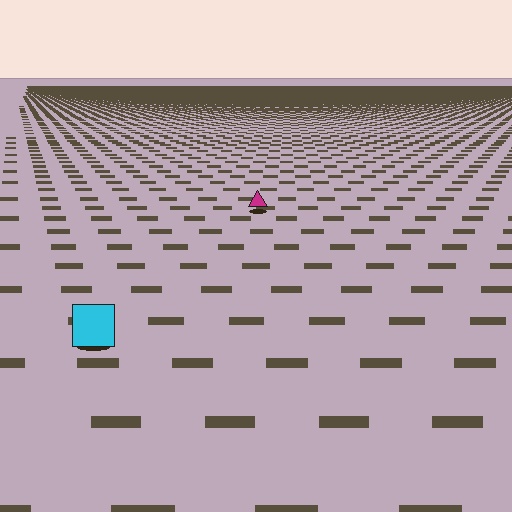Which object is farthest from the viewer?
The magenta triangle is farthest from the viewer. It appears smaller and the ground texture around it is denser.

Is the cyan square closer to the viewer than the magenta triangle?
Yes. The cyan square is closer — you can tell from the texture gradient: the ground texture is coarser near it.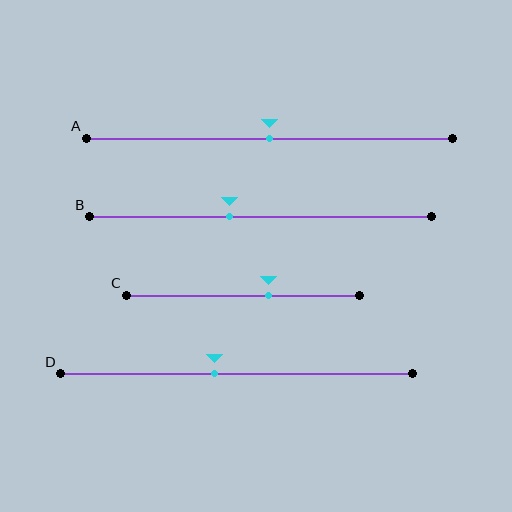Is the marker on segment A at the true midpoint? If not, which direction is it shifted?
Yes, the marker on segment A is at the true midpoint.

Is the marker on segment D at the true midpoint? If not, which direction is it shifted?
No, the marker on segment D is shifted to the left by about 6% of the segment length.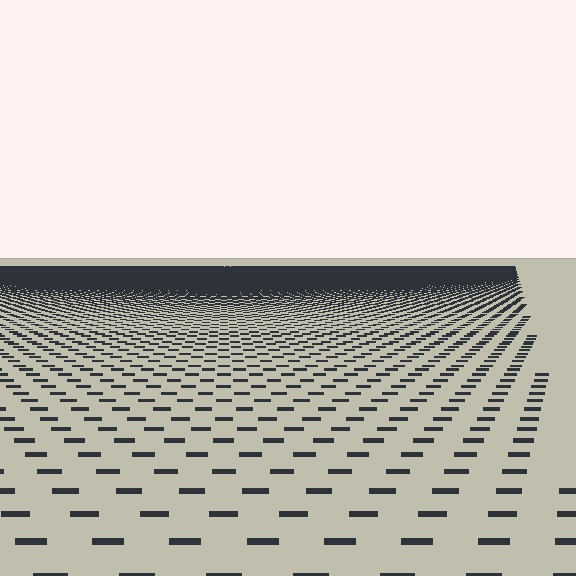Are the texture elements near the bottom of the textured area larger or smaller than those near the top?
Larger. Near the bottom, elements are closer to the viewer and appear at a bigger on-screen size.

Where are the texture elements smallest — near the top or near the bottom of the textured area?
Near the top.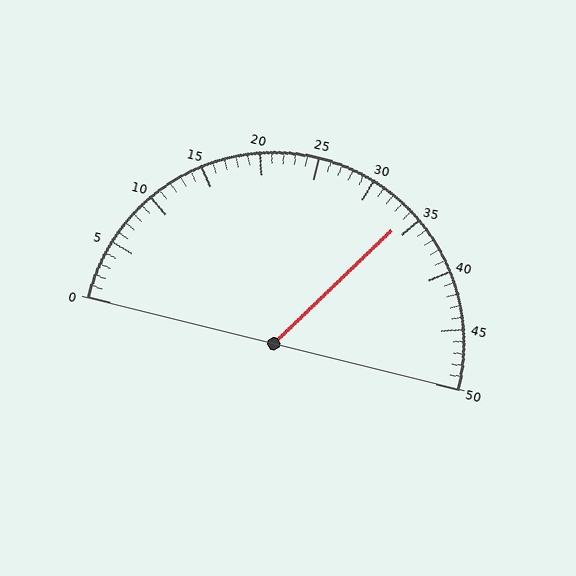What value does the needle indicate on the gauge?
The needle indicates approximately 34.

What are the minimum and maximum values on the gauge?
The gauge ranges from 0 to 50.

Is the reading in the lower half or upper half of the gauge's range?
The reading is in the upper half of the range (0 to 50).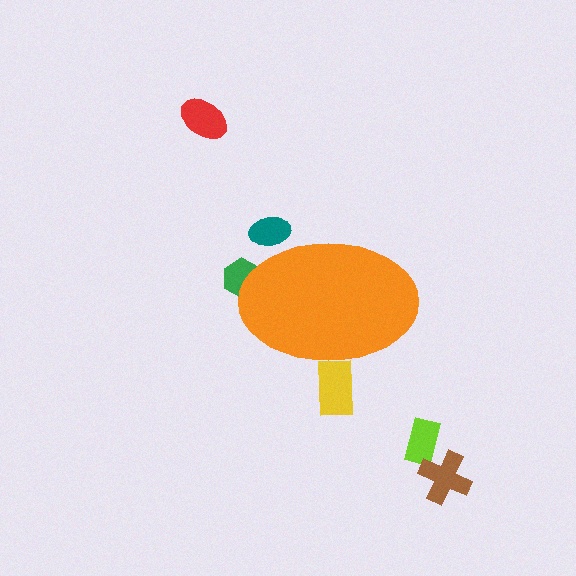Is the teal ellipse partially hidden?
Yes, the teal ellipse is partially hidden behind the orange ellipse.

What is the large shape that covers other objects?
An orange ellipse.